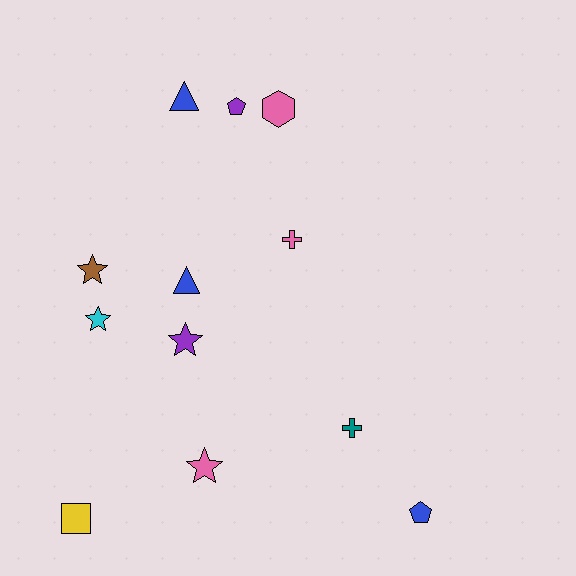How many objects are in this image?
There are 12 objects.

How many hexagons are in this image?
There is 1 hexagon.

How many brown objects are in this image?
There is 1 brown object.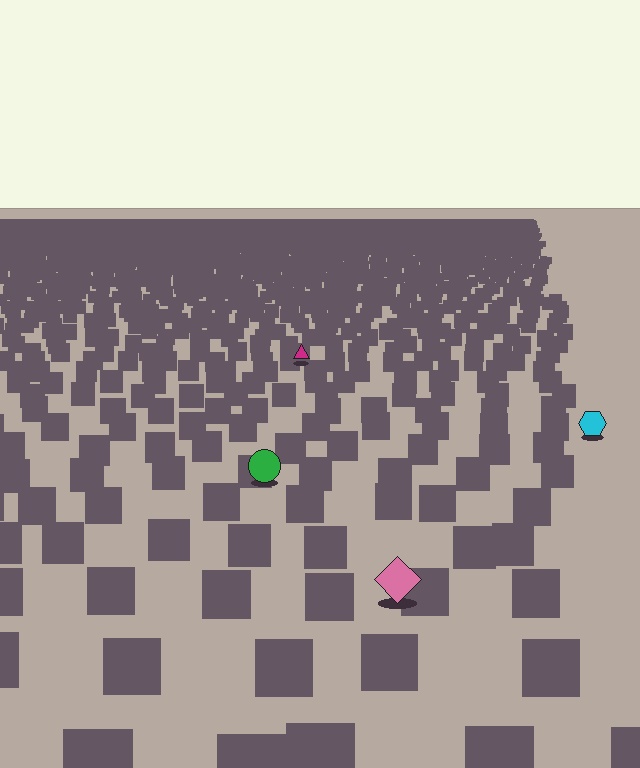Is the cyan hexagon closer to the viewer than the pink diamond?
No. The pink diamond is closer — you can tell from the texture gradient: the ground texture is coarser near it.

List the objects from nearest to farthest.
From nearest to farthest: the pink diamond, the green circle, the cyan hexagon, the magenta triangle.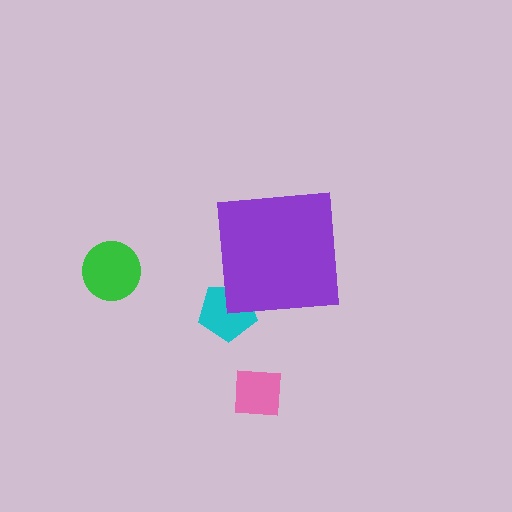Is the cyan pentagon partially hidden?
Yes, the cyan pentagon is partially hidden behind the purple square.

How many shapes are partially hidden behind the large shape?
1 shape is partially hidden.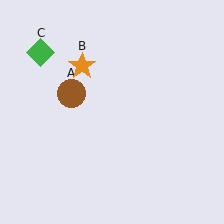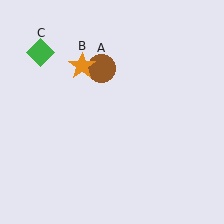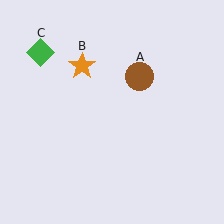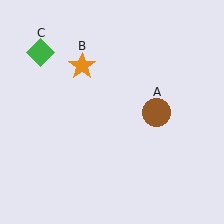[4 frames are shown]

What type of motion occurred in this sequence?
The brown circle (object A) rotated clockwise around the center of the scene.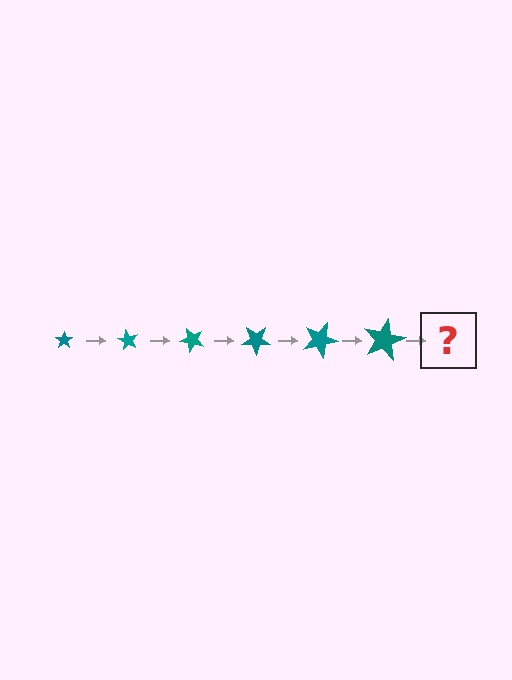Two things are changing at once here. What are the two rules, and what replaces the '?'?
The two rules are that the star grows larger each step and it rotates 60 degrees each step. The '?' should be a star, larger than the previous one and rotated 360 degrees from the start.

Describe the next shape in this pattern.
It should be a star, larger than the previous one and rotated 360 degrees from the start.